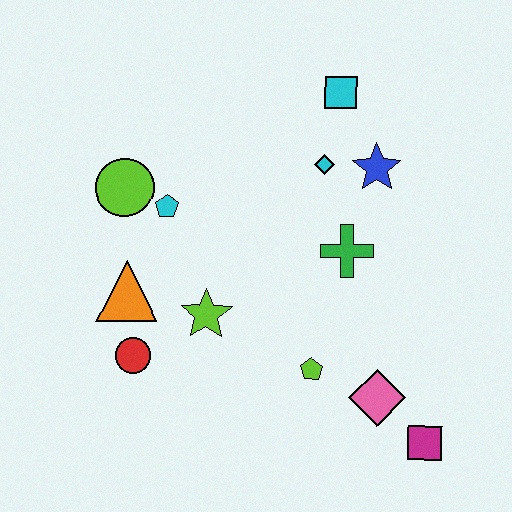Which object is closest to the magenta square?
The pink diamond is closest to the magenta square.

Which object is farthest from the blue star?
The red circle is farthest from the blue star.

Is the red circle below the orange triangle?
Yes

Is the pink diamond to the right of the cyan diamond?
Yes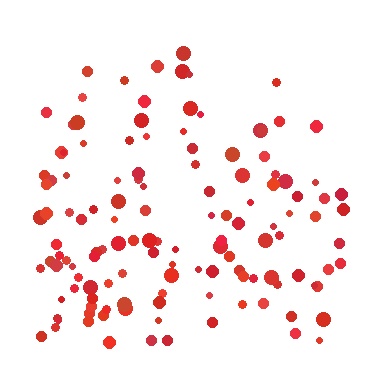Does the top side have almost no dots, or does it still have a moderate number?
Still a moderate number, just noticeably fewer than the bottom.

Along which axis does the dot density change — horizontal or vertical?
Vertical.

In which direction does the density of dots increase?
From top to bottom, with the bottom side densest.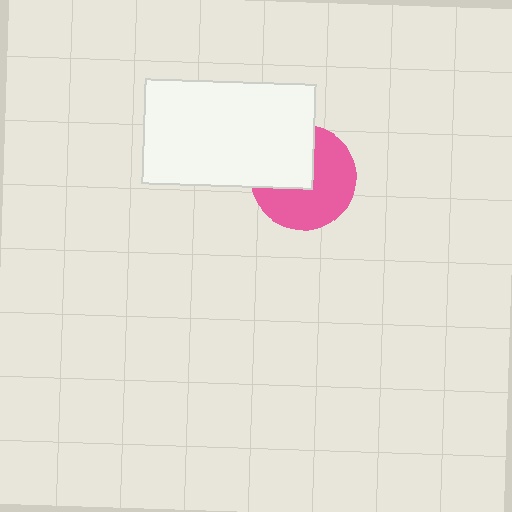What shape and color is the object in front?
The object in front is a white rectangle.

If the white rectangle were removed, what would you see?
You would see the complete pink circle.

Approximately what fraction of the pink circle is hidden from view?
Roughly 40% of the pink circle is hidden behind the white rectangle.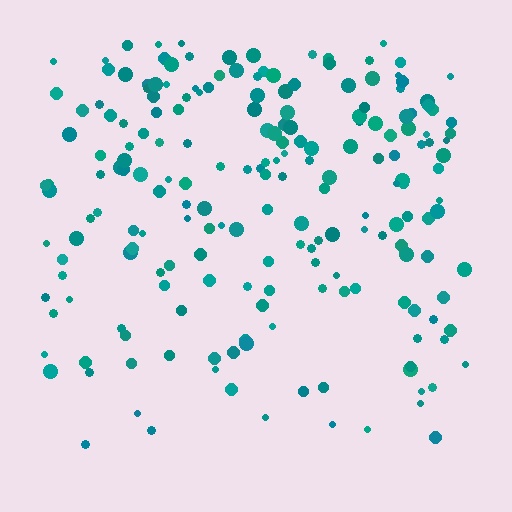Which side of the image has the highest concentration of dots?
The top.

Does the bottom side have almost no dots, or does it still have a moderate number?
Still a moderate number, just noticeably fewer than the top.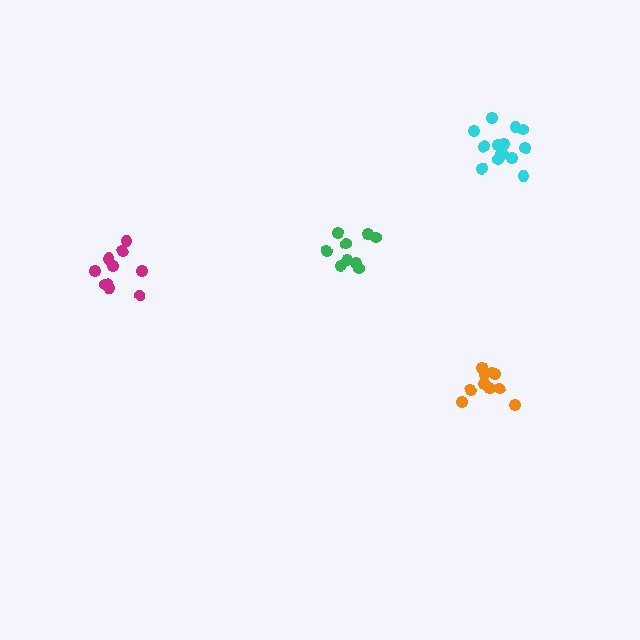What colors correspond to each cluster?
The clusters are colored: orange, magenta, cyan, green.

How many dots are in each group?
Group 1: 10 dots, Group 2: 10 dots, Group 3: 14 dots, Group 4: 9 dots (43 total).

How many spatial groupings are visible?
There are 4 spatial groupings.